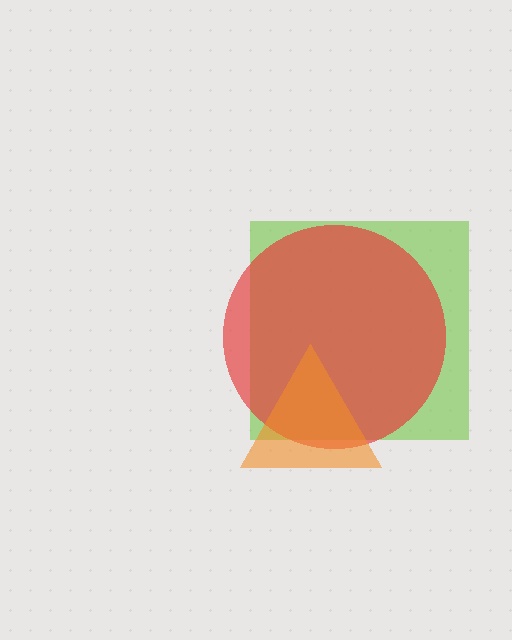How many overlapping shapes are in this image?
There are 3 overlapping shapes in the image.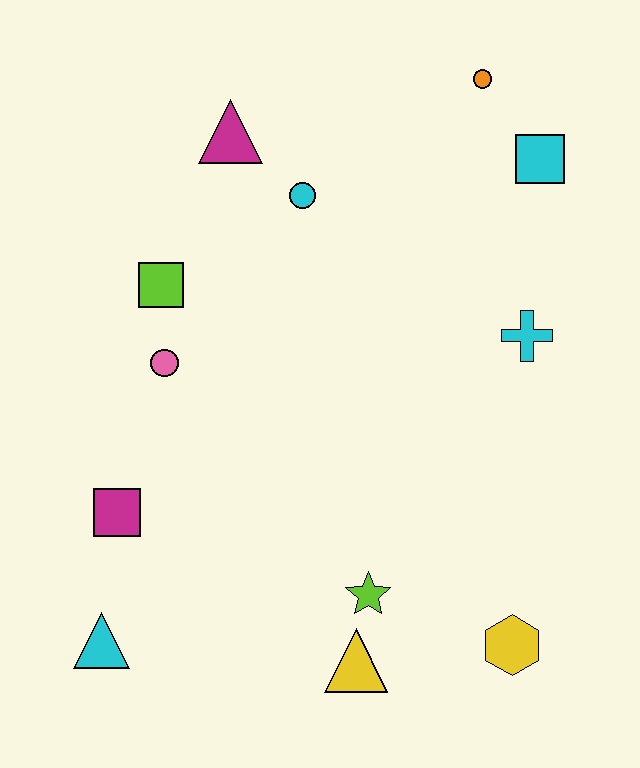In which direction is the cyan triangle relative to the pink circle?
The cyan triangle is below the pink circle.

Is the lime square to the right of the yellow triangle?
No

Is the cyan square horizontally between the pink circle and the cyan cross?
No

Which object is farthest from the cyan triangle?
The orange circle is farthest from the cyan triangle.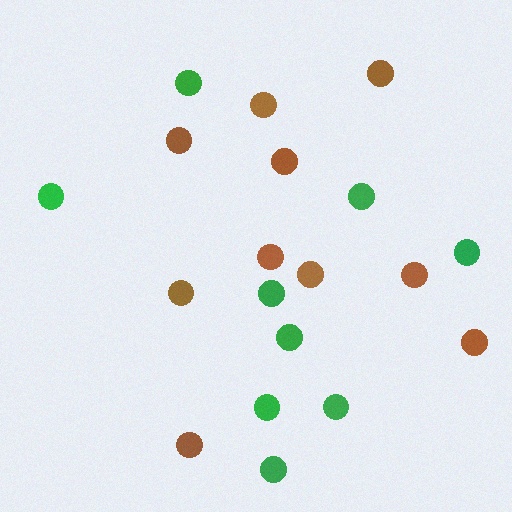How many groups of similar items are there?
There are 2 groups: one group of green circles (9) and one group of brown circles (10).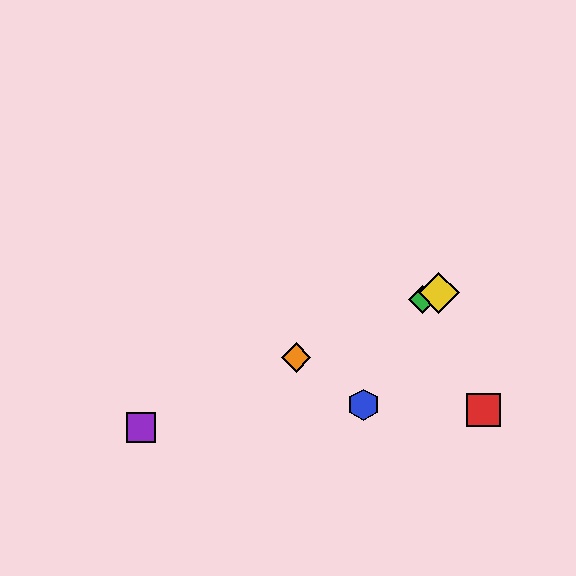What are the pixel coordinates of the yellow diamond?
The yellow diamond is at (439, 293).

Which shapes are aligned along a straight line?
The green diamond, the yellow diamond, the purple square, the orange diamond are aligned along a straight line.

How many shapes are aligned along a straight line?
4 shapes (the green diamond, the yellow diamond, the purple square, the orange diamond) are aligned along a straight line.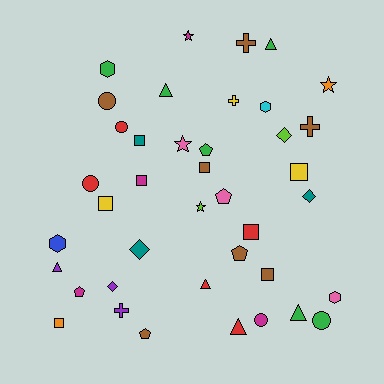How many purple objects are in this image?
There are 3 purple objects.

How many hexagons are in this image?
There are 4 hexagons.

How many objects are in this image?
There are 40 objects.